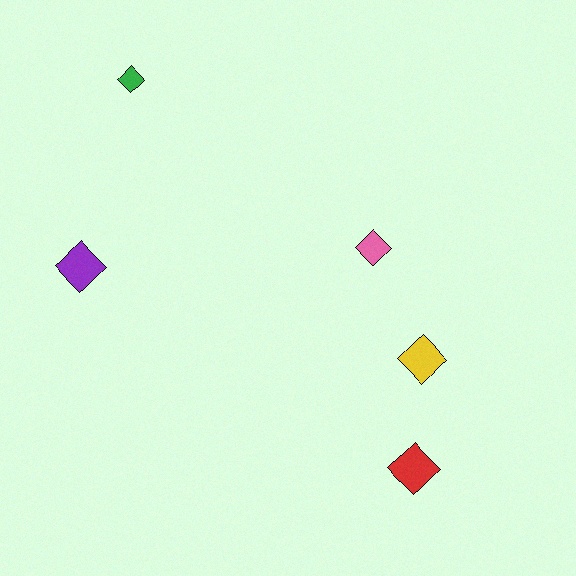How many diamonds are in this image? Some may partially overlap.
There are 5 diamonds.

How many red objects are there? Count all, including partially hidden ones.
There is 1 red object.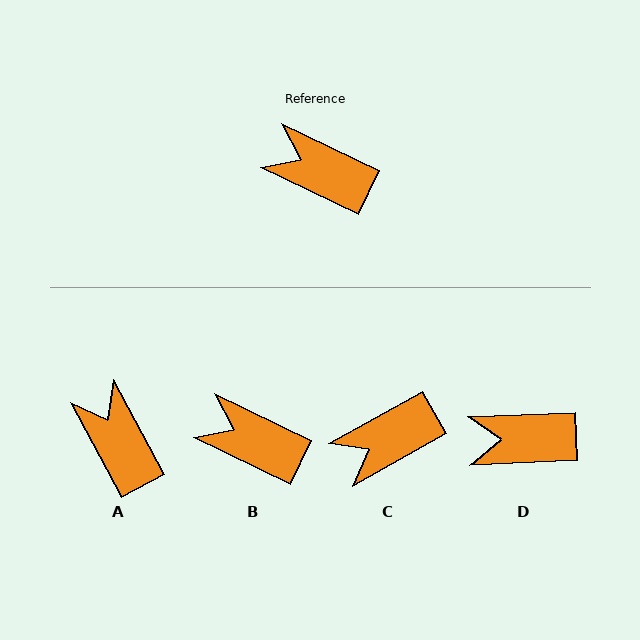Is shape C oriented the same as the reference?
No, it is off by about 55 degrees.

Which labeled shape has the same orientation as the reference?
B.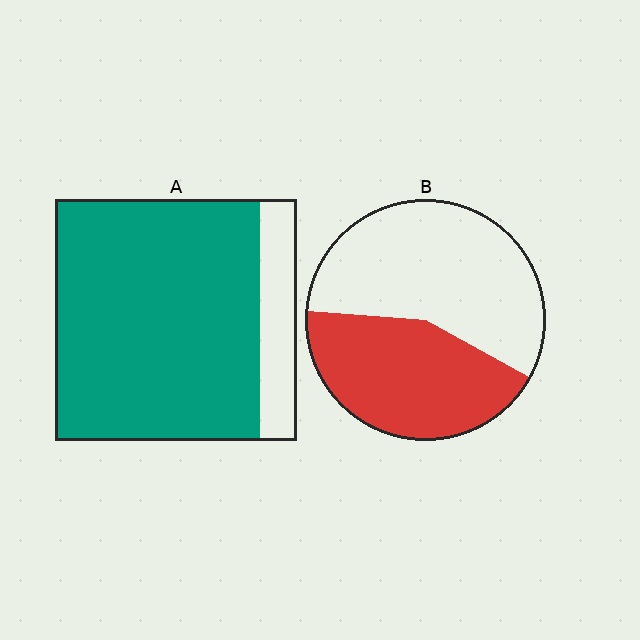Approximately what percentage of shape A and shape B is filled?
A is approximately 85% and B is approximately 45%.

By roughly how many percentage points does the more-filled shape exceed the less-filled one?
By roughly 40 percentage points (A over B).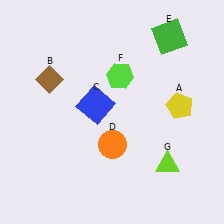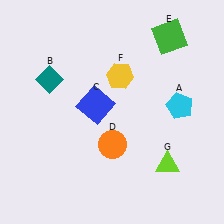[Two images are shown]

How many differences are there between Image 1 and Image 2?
There are 3 differences between the two images.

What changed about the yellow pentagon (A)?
In Image 1, A is yellow. In Image 2, it changed to cyan.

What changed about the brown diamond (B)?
In Image 1, B is brown. In Image 2, it changed to teal.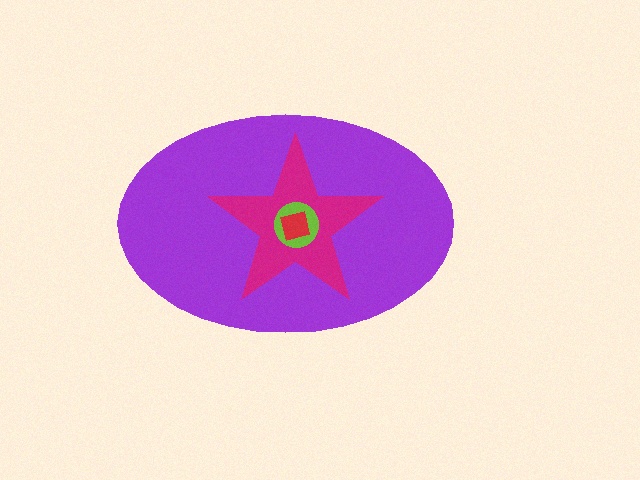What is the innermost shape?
The red square.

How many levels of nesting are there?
4.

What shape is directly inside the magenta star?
The lime circle.